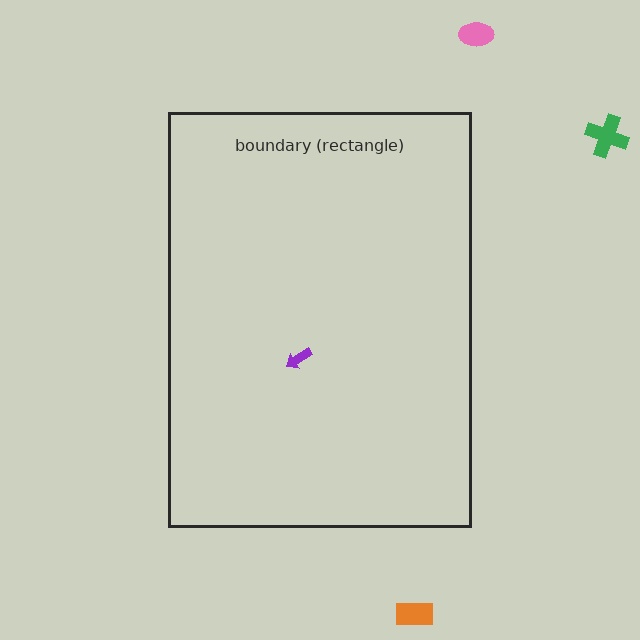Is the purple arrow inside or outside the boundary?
Inside.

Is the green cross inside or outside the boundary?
Outside.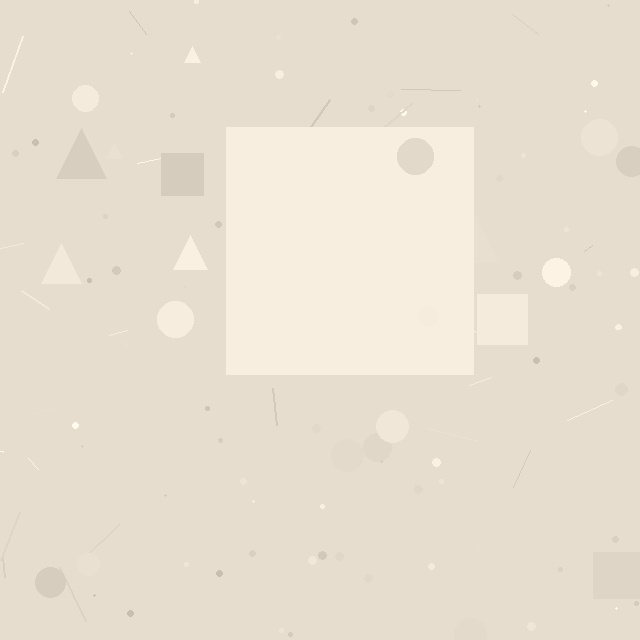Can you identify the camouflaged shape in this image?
The camouflaged shape is a square.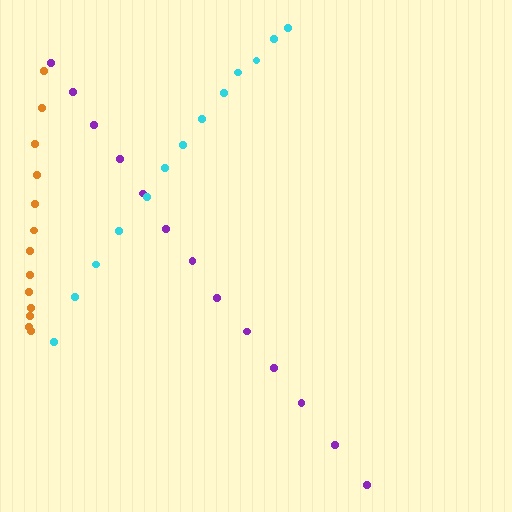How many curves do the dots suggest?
There are 3 distinct paths.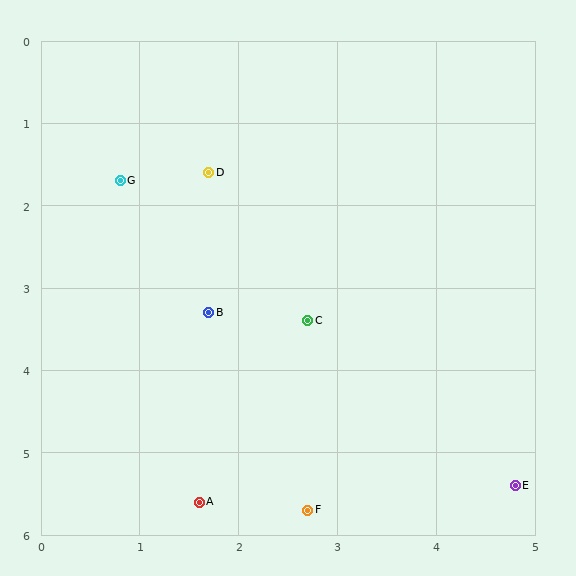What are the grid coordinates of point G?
Point G is at approximately (0.8, 1.7).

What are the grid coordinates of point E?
Point E is at approximately (4.8, 5.4).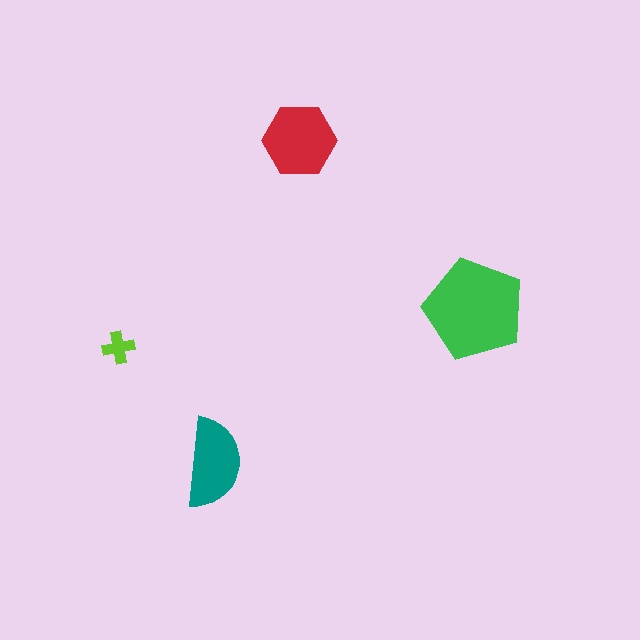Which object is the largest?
The green pentagon.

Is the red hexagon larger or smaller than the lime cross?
Larger.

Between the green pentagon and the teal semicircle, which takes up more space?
The green pentagon.